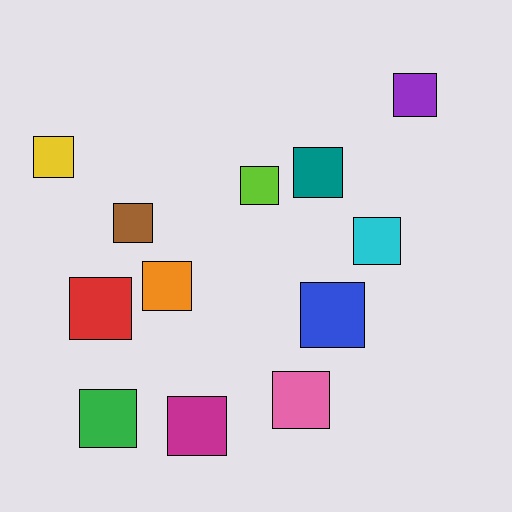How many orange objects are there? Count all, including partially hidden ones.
There is 1 orange object.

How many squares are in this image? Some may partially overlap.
There are 12 squares.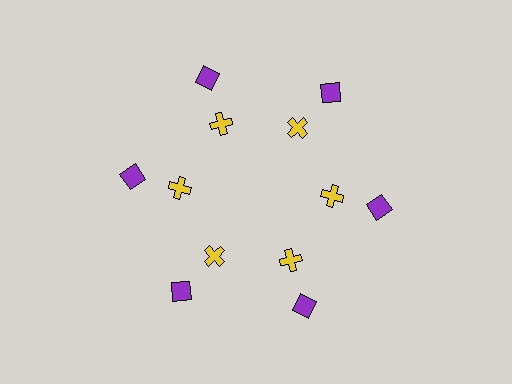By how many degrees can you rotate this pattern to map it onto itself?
The pattern maps onto itself every 60 degrees of rotation.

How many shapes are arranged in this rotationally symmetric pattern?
There are 12 shapes, arranged in 6 groups of 2.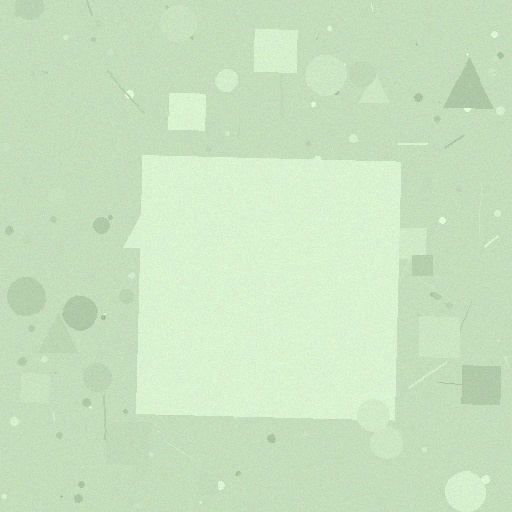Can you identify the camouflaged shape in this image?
The camouflaged shape is a square.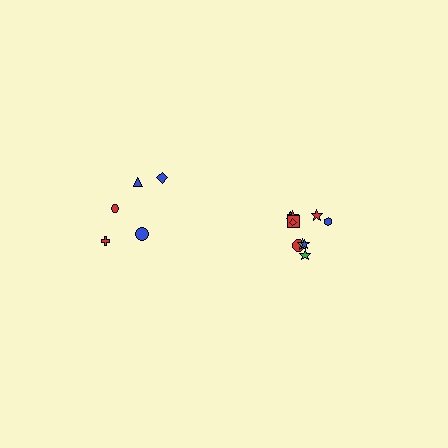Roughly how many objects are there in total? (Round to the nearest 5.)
Roughly 15 objects in total.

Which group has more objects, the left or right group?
The right group.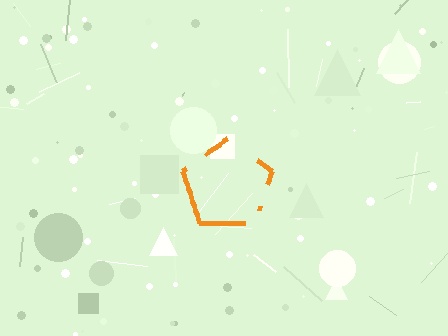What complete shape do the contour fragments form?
The contour fragments form a pentagon.